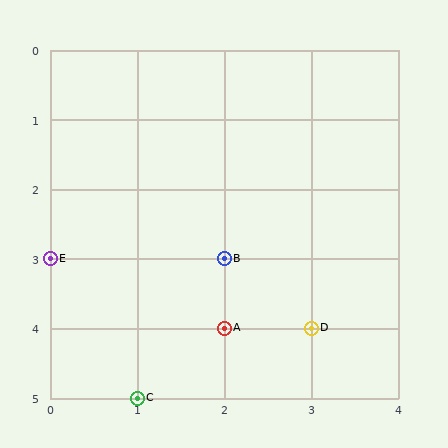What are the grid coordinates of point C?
Point C is at grid coordinates (1, 5).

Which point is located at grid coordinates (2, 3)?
Point B is at (2, 3).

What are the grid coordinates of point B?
Point B is at grid coordinates (2, 3).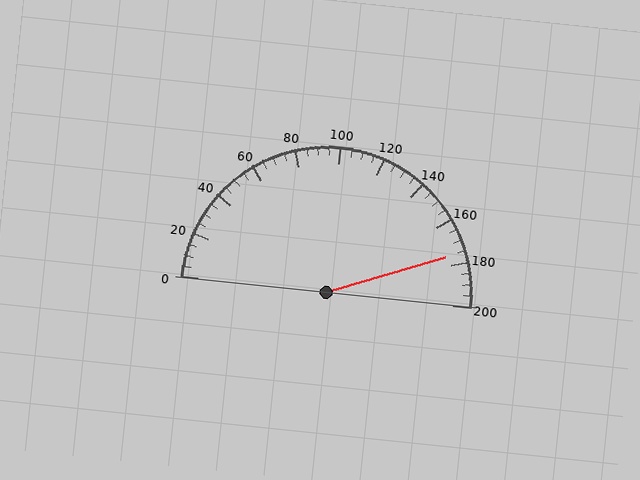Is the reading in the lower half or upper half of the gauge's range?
The reading is in the upper half of the range (0 to 200).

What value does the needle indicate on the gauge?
The needle indicates approximately 175.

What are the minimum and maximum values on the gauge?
The gauge ranges from 0 to 200.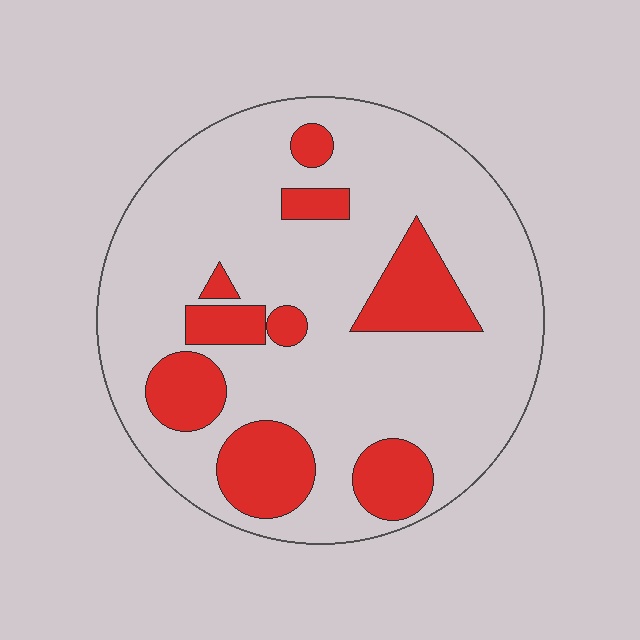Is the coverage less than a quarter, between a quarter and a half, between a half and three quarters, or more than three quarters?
Less than a quarter.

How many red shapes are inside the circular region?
9.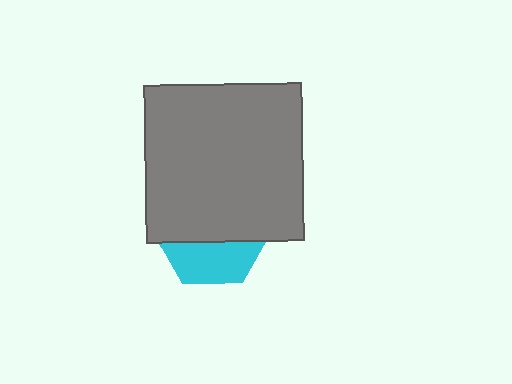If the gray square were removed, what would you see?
You would see the complete cyan hexagon.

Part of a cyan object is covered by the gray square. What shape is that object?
It is a hexagon.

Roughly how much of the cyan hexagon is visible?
A small part of it is visible (roughly 38%).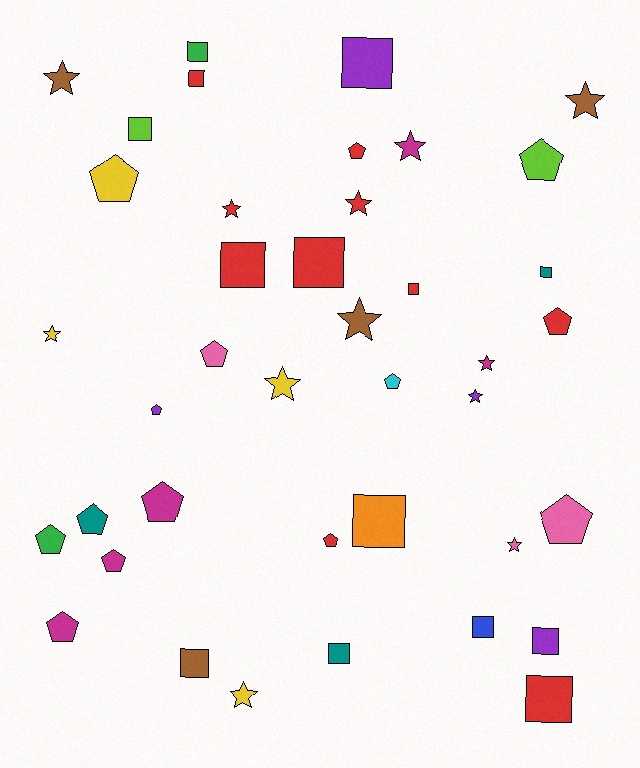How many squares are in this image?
There are 14 squares.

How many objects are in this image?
There are 40 objects.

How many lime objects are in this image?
There are 2 lime objects.